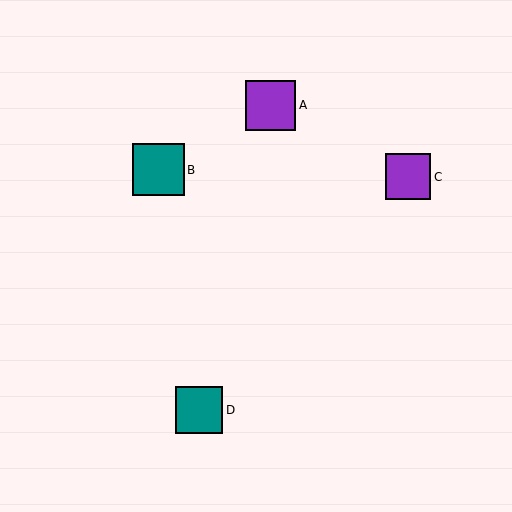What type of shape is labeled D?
Shape D is a teal square.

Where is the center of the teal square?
The center of the teal square is at (199, 410).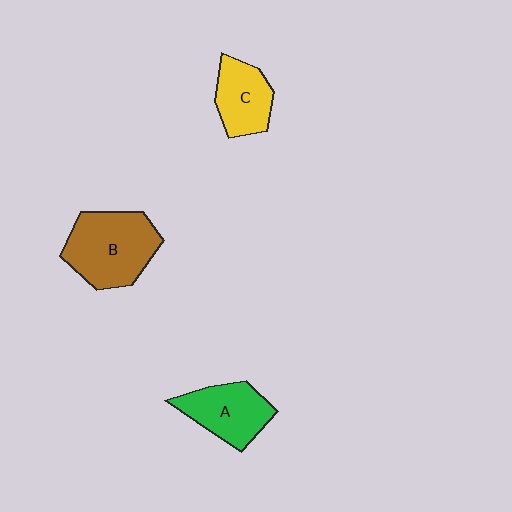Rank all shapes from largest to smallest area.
From largest to smallest: B (brown), A (green), C (yellow).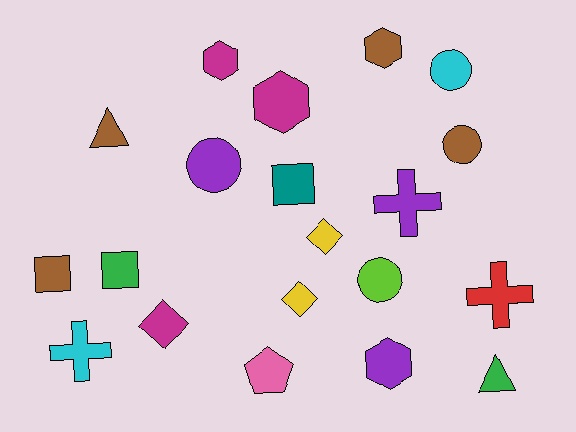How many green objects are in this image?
There are 2 green objects.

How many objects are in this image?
There are 20 objects.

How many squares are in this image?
There are 3 squares.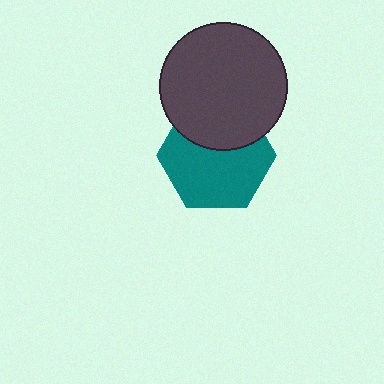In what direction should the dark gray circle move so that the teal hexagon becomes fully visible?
The dark gray circle should move up. That is the shortest direction to clear the overlap and leave the teal hexagon fully visible.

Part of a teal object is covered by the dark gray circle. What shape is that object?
It is a hexagon.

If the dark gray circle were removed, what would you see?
You would see the complete teal hexagon.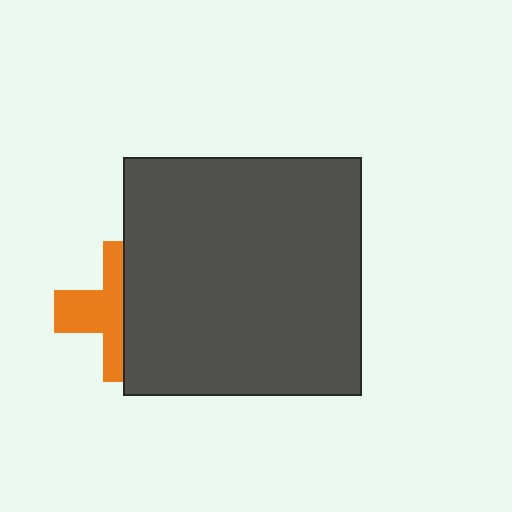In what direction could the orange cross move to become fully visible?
The orange cross could move left. That would shift it out from behind the dark gray square entirely.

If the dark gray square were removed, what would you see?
You would see the complete orange cross.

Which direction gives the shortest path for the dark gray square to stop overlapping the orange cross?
Moving right gives the shortest separation.